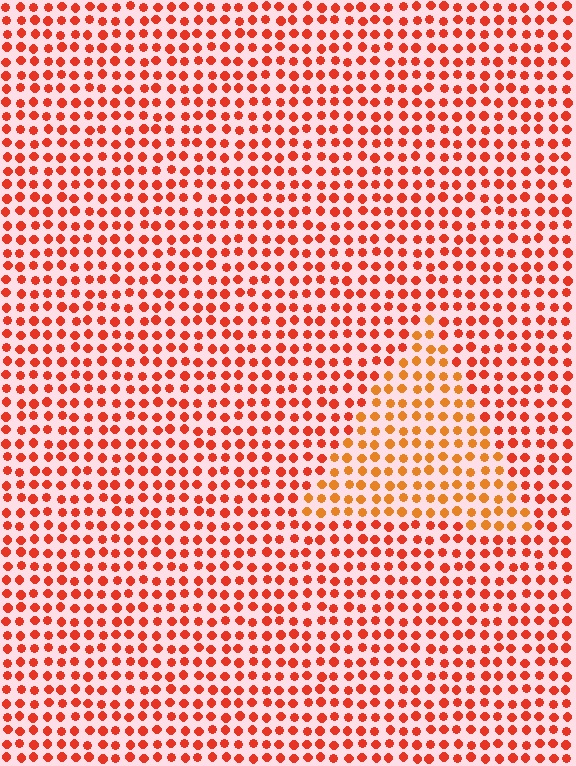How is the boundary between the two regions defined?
The boundary is defined purely by a slight shift in hue (about 24 degrees). Spacing, size, and orientation are identical on both sides.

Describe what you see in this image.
The image is filled with small red elements in a uniform arrangement. A triangle-shaped region is visible where the elements are tinted to a slightly different hue, forming a subtle color boundary.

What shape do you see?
I see a triangle.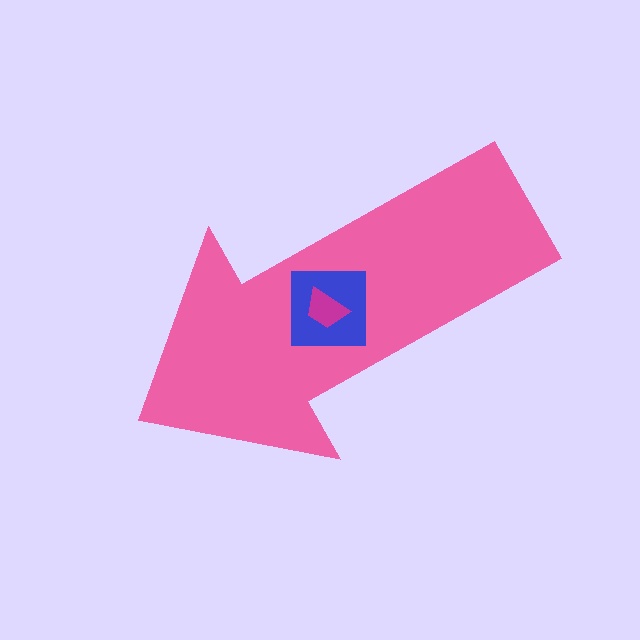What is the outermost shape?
The pink arrow.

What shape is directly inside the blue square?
The magenta trapezoid.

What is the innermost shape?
The magenta trapezoid.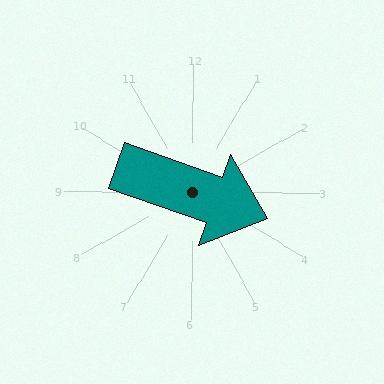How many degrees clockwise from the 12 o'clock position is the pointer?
Approximately 109 degrees.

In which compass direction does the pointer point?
East.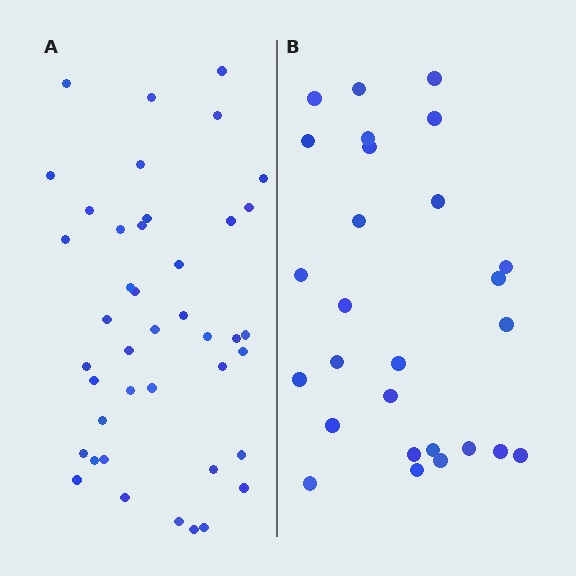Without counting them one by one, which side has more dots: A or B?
Region A (the left region) has more dots.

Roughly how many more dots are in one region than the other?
Region A has approximately 15 more dots than region B.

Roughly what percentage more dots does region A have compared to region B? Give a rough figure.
About 55% more.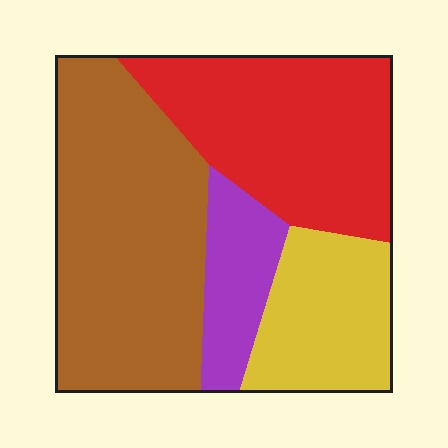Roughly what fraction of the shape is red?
Red covers around 30% of the shape.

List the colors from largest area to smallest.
From largest to smallest: brown, red, yellow, purple.